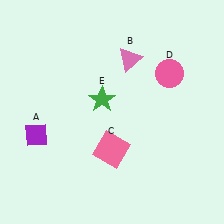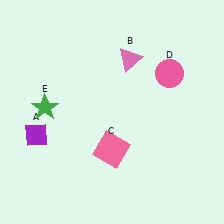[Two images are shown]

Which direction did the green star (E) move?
The green star (E) moved left.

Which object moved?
The green star (E) moved left.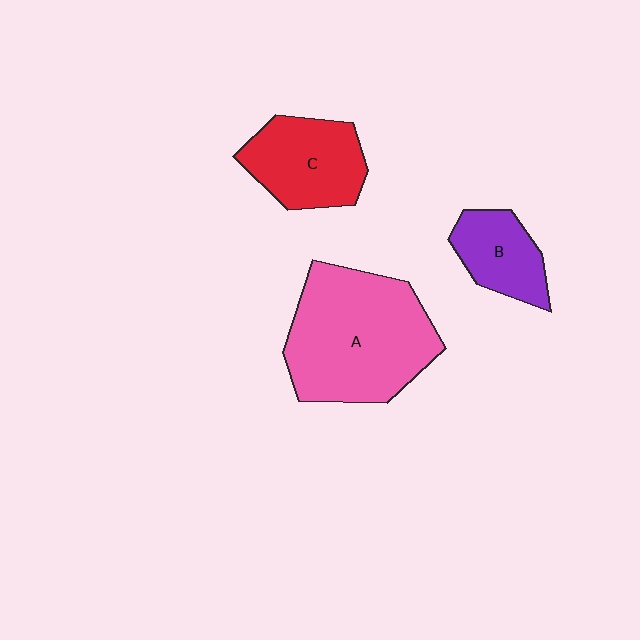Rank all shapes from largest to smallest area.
From largest to smallest: A (pink), C (red), B (purple).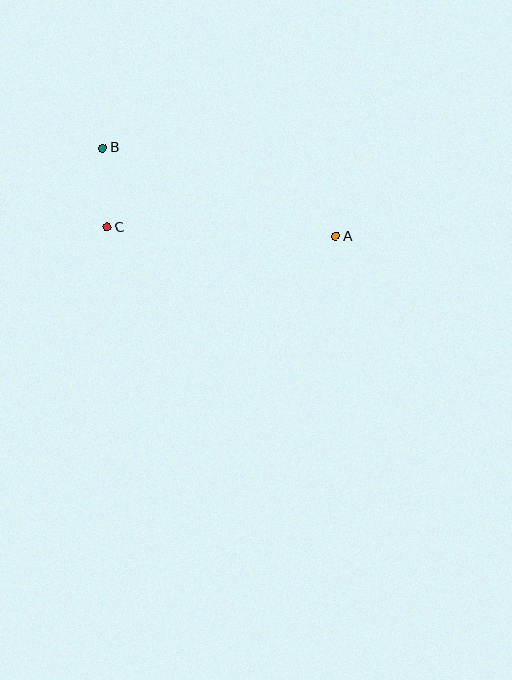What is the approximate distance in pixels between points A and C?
The distance between A and C is approximately 229 pixels.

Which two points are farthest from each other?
Points A and B are farthest from each other.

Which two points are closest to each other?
Points B and C are closest to each other.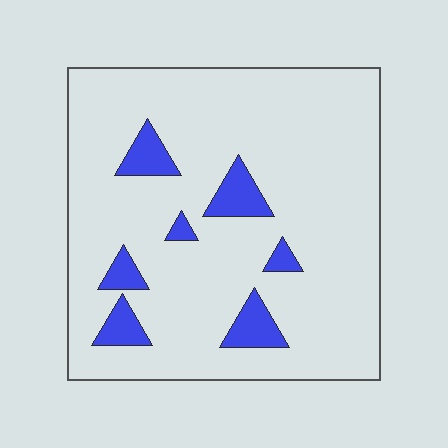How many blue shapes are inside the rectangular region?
7.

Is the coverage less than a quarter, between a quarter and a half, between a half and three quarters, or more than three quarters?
Less than a quarter.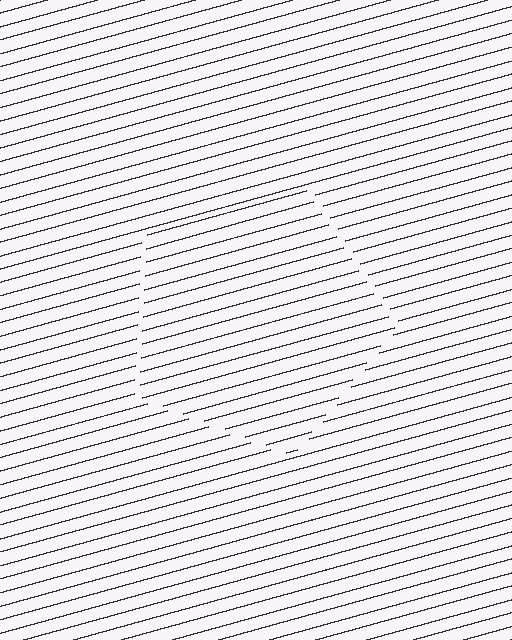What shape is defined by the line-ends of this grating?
An illusory pentagon. The interior of the shape contains the same grating, shifted by half a period — the contour is defined by the phase discontinuity where line-ends from the inner and outer gratings abut.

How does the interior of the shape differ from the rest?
The interior of the shape contains the same grating, shifted by half a period — the contour is defined by the phase discontinuity where line-ends from the inner and outer gratings abut.